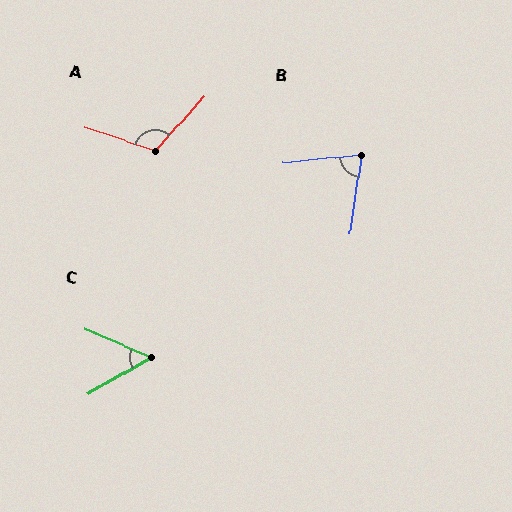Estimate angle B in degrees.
Approximately 76 degrees.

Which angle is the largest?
A, at approximately 114 degrees.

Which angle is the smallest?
C, at approximately 53 degrees.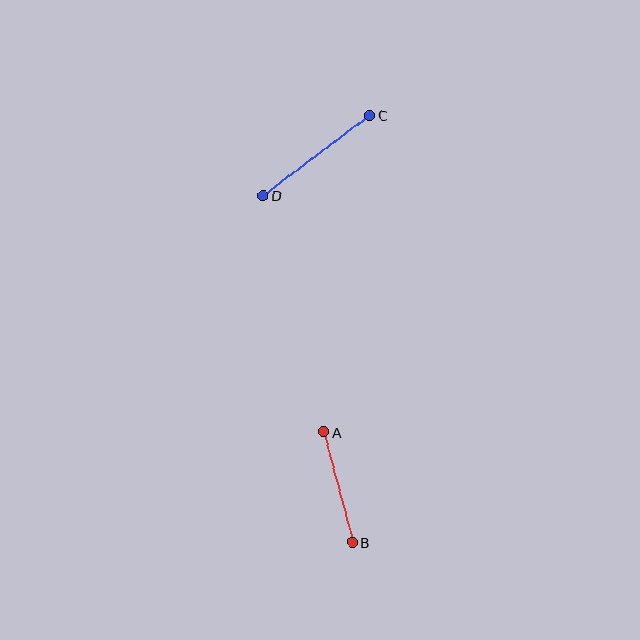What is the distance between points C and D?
The distance is approximately 134 pixels.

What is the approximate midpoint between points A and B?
The midpoint is at approximately (338, 487) pixels.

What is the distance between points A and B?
The distance is approximately 114 pixels.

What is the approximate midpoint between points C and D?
The midpoint is at approximately (316, 155) pixels.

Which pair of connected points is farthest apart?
Points C and D are farthest apart.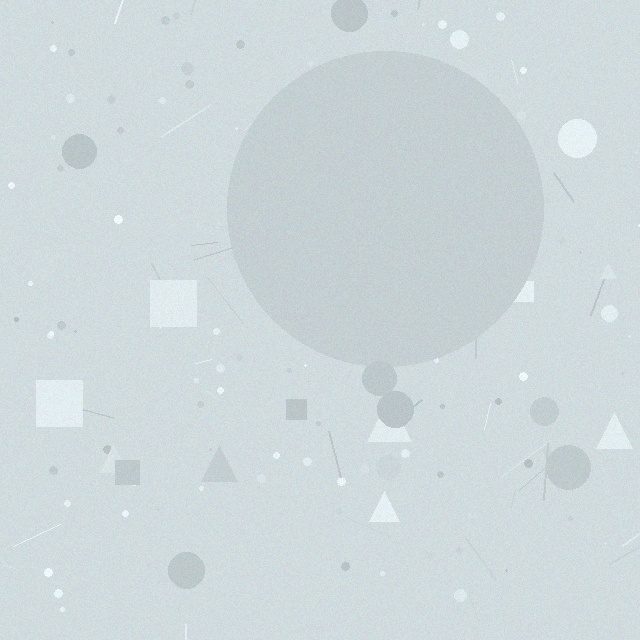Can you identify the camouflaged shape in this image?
The camouflaged shape is a circle.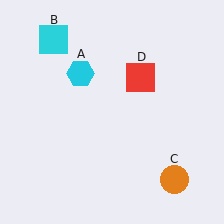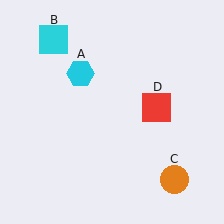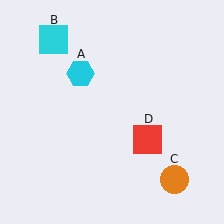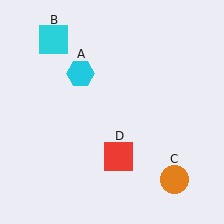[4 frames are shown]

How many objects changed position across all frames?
1 object changed position: red square (object D).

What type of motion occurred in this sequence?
The red square (object D) rotated clockwise around the center of the scene.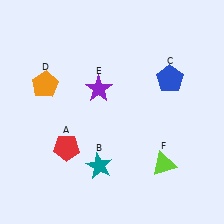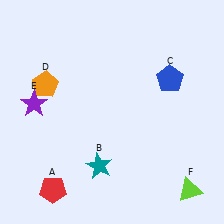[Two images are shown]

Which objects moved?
The objects that moved are: the red pentagon (A), the purple star (E), the lime triangle (F).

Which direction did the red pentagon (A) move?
The red pentagon (A) moved down.